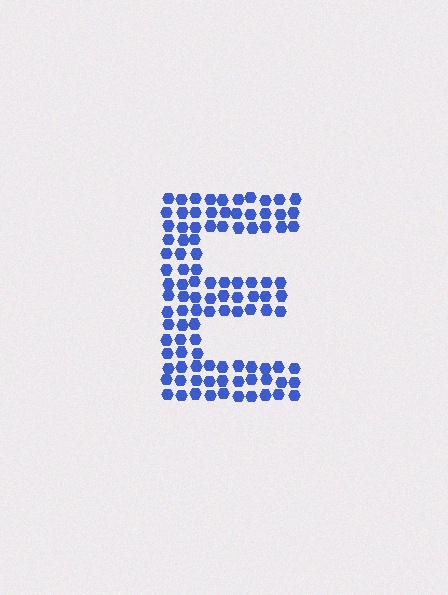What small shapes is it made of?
It is made of small hexagons.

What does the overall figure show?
The overall figure shows the letter E.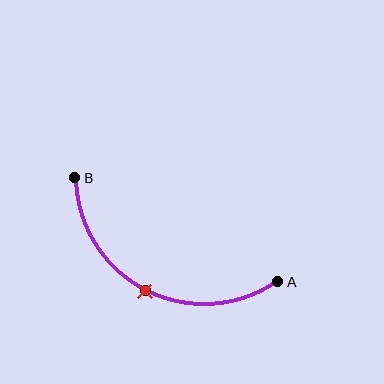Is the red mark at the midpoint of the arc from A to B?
Yes. The red mark lies on the arc at equal arc-length from both A and B — it is the arc midpoint.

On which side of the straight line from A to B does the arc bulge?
The arc bulges below the straight line connecting A and B.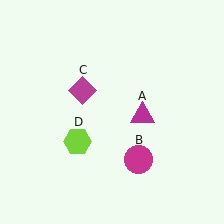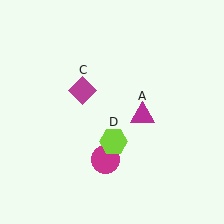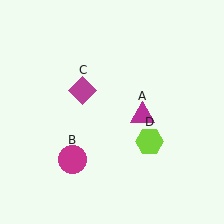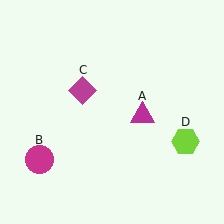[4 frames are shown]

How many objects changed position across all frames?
2 objects changed position: magenta circle (object B), lime hexagon (object D).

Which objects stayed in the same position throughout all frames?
Magenta triangle (object A) and magenta diamond (object C) remained stationary.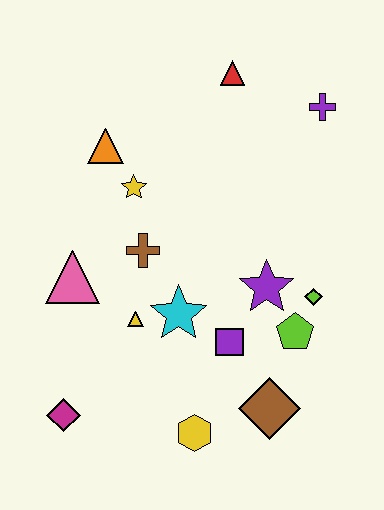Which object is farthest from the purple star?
The magenta diamond is farthest from the purple star.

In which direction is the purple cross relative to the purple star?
The purple cross is above the purple star.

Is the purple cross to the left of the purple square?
No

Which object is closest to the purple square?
The cyan star is closest to the purple square.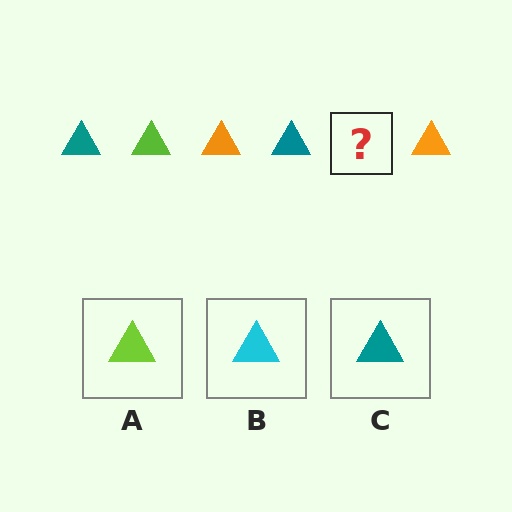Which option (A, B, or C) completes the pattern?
A.